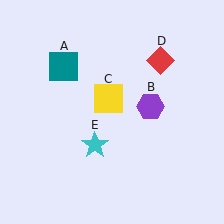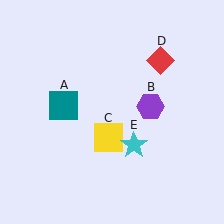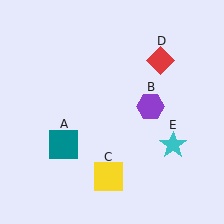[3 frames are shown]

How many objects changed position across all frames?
3 objects changed position: teal square (object A), yellow square (object C), cyan star (object E).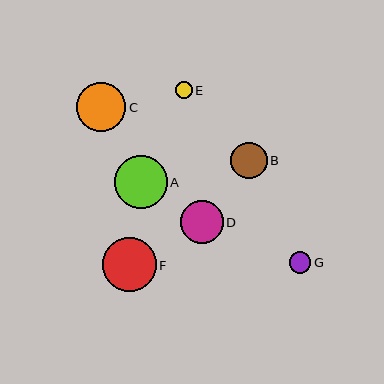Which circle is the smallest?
Circle E is the smallest with a size of approximately 17 pixels.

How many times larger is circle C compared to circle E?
Circle C is approximately 3.0 times the size of circle E.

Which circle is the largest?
Circle F is the largest with a size of approximately 54 pixels.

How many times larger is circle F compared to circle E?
Circle F is approximately 3.2 times the size of circle E.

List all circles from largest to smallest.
From largest to smallest: F, A, C, D, B, G, E.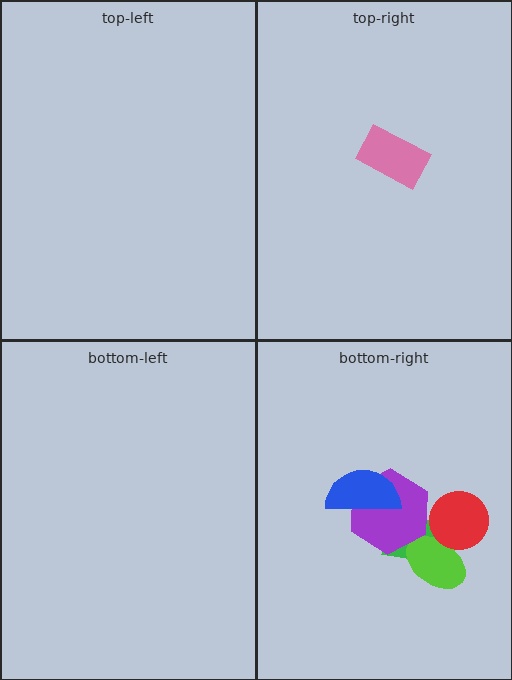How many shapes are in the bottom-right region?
5.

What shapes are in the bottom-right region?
The green trapezoid, the lime ellipse, the purple hexagon, the blue semicircle, the red circle.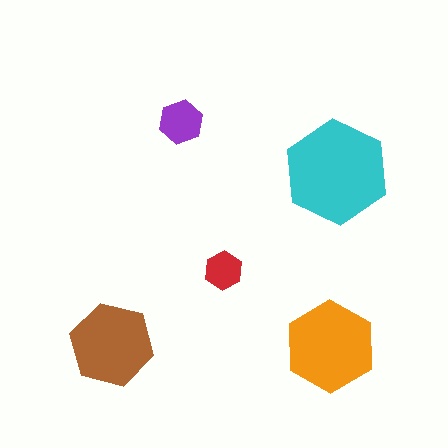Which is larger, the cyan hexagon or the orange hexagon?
The cyan one.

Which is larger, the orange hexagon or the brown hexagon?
The orange one.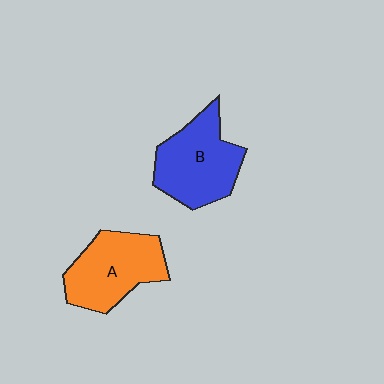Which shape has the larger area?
Shape B (blue).